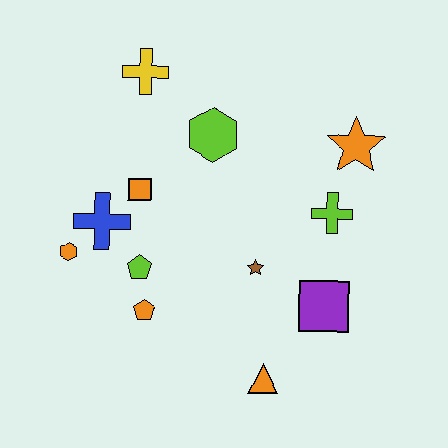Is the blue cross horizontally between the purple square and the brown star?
No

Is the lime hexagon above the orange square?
Yes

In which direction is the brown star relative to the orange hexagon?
The brown star is to the right of the orange hexagon.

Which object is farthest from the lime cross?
The orange hexagon is farthest from the lime cross.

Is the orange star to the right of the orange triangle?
Yes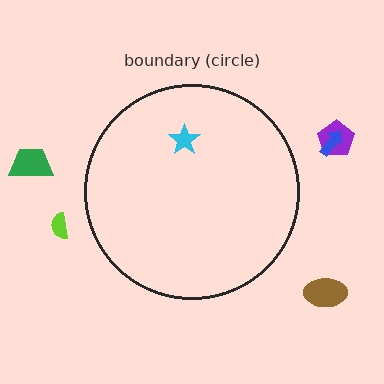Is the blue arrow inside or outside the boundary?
Outside.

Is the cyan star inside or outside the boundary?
Inside.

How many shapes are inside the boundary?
1 inside, 5 outside.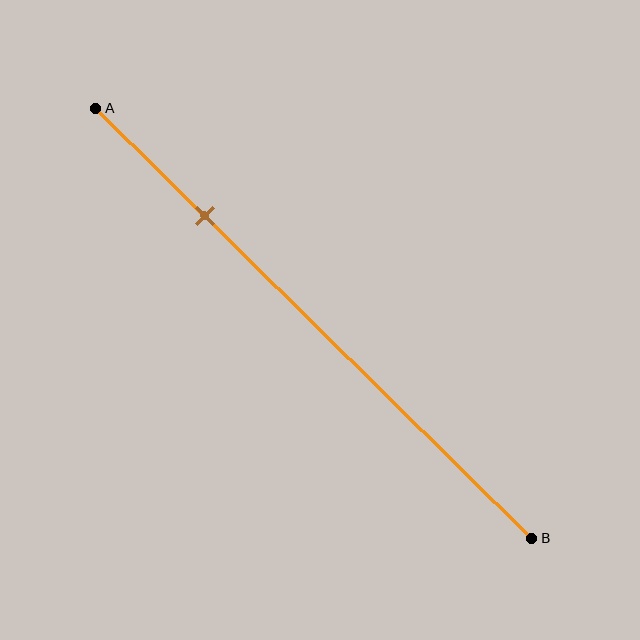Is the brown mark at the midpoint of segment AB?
No, the mark is at about 25% from A, not at the 50% midpoint.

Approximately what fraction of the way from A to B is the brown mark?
The brown mark is approximately 25% of the way from A to B.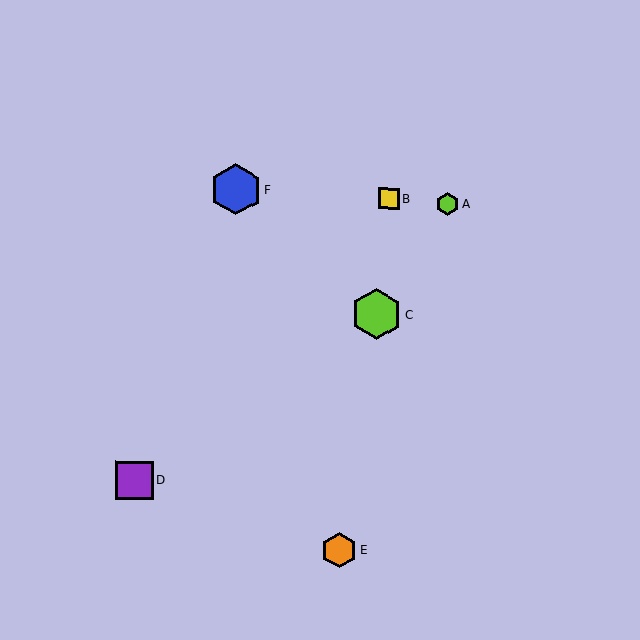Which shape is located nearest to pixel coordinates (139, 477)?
The purple square (labeled D) at (134, 480) is nearest to that location.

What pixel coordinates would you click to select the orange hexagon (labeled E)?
Click at (339, 551) to select the orange hexagon E.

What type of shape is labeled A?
Shape A is a lime hexagon.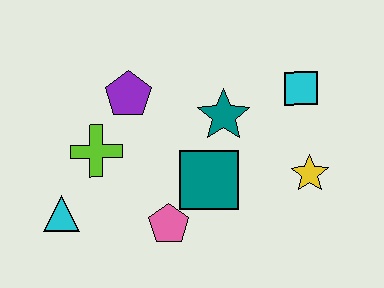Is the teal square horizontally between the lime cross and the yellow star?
Yes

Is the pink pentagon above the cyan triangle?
No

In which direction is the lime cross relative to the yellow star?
The lime cross is to the left of the yellow star.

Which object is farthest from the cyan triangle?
The cyan square is farthest from the cyan triangle.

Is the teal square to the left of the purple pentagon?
No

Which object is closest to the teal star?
The teal square is closest to the teal star.